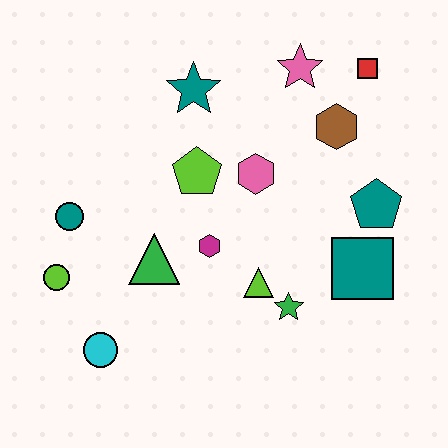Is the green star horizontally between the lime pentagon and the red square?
Yes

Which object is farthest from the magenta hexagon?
The red square is farthest from the magenta hexagon.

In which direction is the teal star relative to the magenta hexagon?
The teal star is above the magenta hexagon.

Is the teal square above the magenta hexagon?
No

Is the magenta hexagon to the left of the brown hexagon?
Yes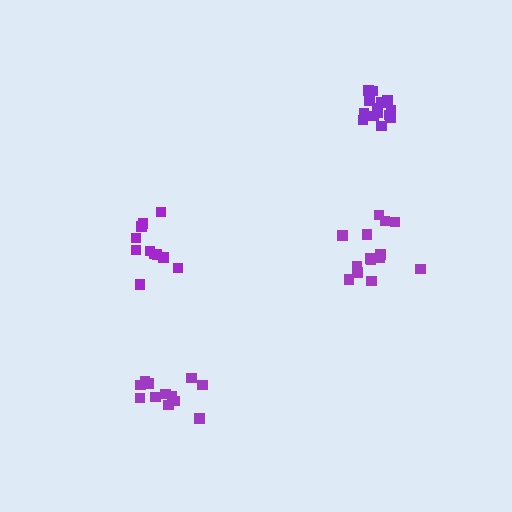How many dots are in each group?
Group 1: 14 dots, Group 2: 14 dots, Group 3: 11 dots, Group 4: 12 dots (51 total).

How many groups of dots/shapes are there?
There are 4 groups.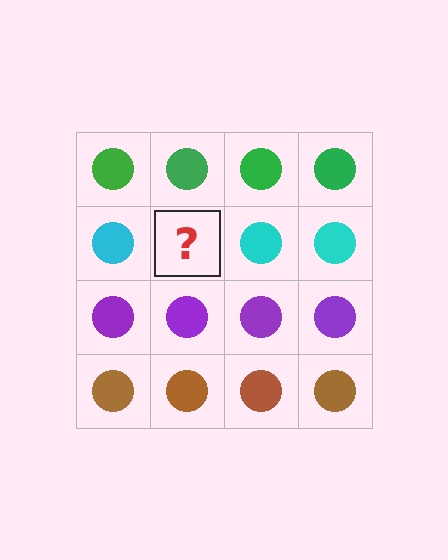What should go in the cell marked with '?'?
The missing cell should contain a cyan circle.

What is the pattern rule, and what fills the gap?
The rule is that each row has a consistent color. The gap should be filled with a cyan circle.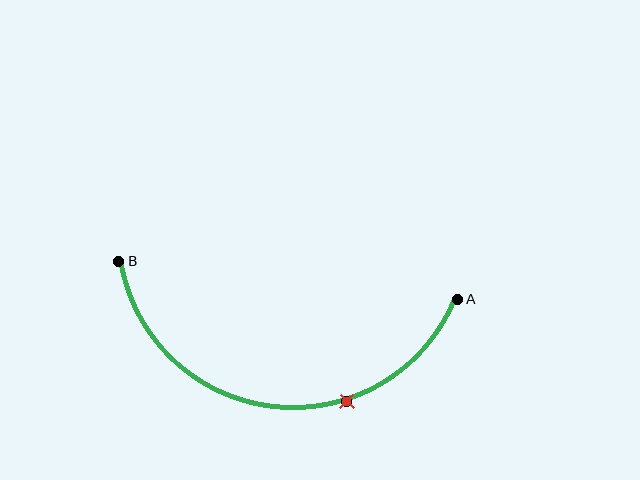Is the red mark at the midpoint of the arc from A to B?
No. The red mark lies on the arc but is closer to endpoint A. The arc midpoint would be at the point on the curve equidistant along the arc from both A and B.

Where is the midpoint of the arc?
The arc midpoint is the point on the curve farthest from the straight line joining A and B. It sits below that line.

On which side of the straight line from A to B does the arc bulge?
The arc bulges below the straight line connecting A and B.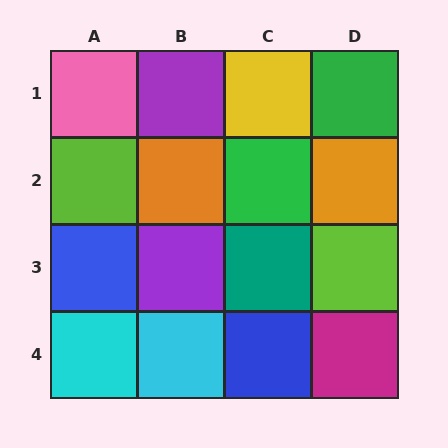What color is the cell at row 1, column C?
Yellow.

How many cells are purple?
2 cells are purple.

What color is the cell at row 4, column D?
Magenta.